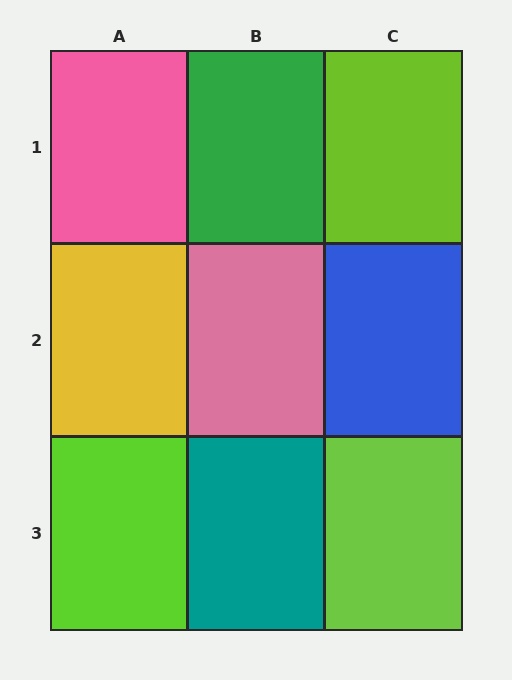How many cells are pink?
2 cells are pink.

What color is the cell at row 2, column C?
Blue.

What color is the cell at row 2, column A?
Yellow.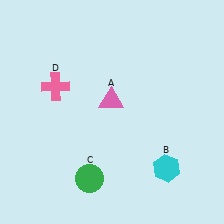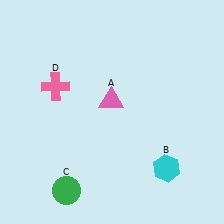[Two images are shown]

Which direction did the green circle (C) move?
The green circle (C) moved left.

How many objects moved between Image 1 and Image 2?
1 object moved between the two images.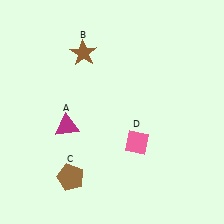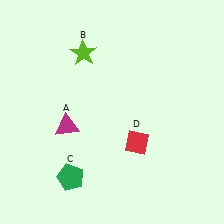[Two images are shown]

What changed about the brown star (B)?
In Image 1, B is brown. In Image 2, it changed to lime.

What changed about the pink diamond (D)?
In Image 1, D is pink. In Image 2, it changed to red.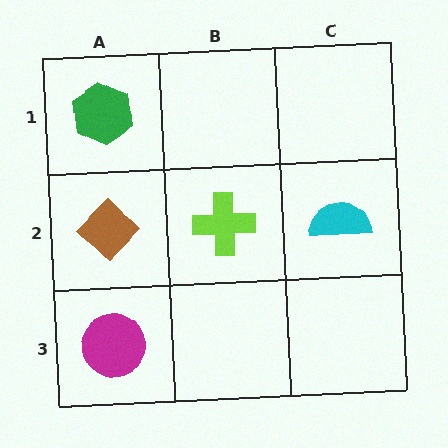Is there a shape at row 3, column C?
No, that cell is empty.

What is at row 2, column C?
A cyan semicircle.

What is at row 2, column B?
A lime cross.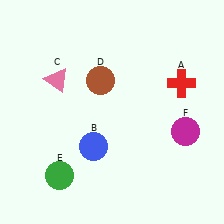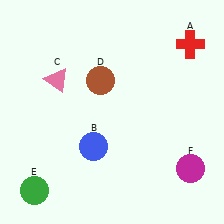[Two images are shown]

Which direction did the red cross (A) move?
The red cross (A) moved up.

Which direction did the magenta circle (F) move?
The magenta circle (F) moved down.